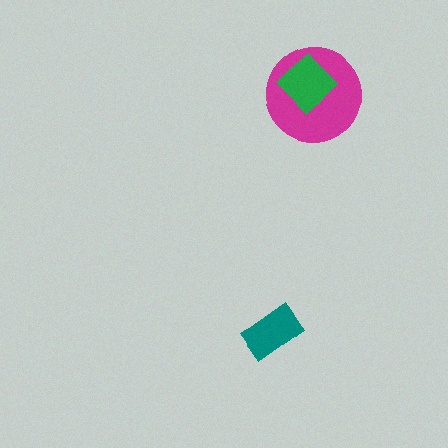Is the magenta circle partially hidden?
Yes, it is partially covered by another shape.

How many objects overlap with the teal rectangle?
0 objects overlap with the teal rectangle.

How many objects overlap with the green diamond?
1 object overlaps with the green diamond.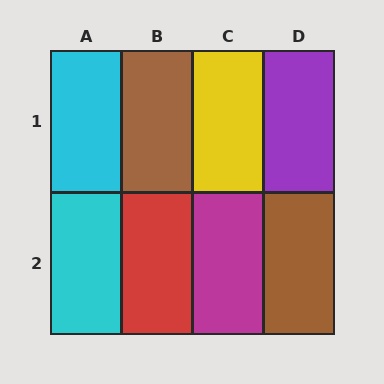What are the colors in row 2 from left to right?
Cyan, red, magenta, brown.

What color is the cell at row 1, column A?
Cyan.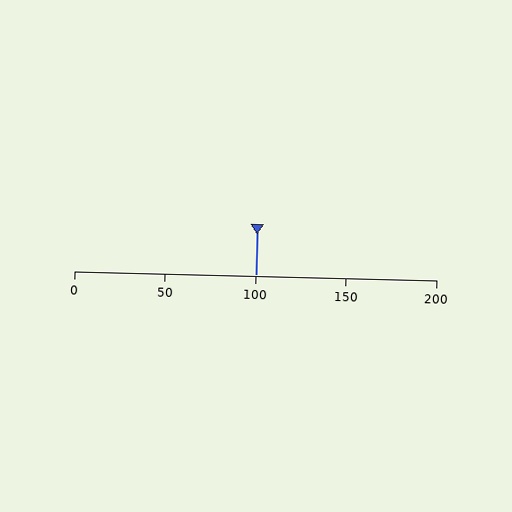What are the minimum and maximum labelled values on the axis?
The axis runs from 0 to 200.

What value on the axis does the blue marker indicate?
The marker indicates approximately 100.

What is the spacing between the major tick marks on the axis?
The major ticks are spaced 50 apart.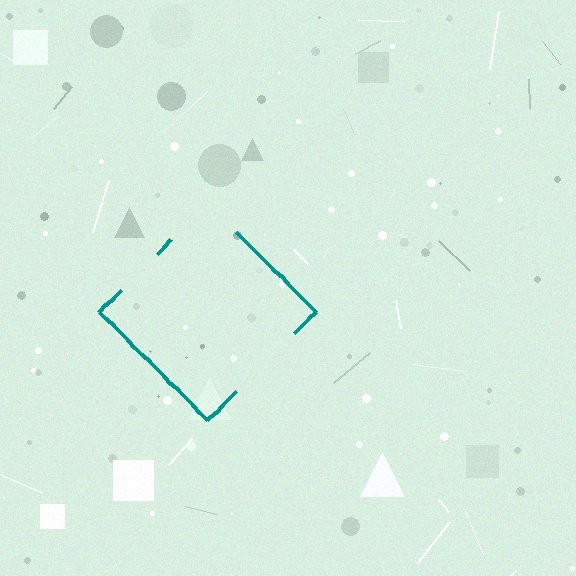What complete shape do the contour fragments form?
The contour fragments form a diamond.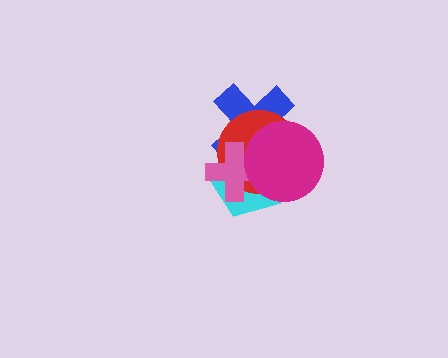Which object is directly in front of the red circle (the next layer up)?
The pink cross is directly in front of the red circle.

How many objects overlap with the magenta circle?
4 objects overlap with the magenta circle.